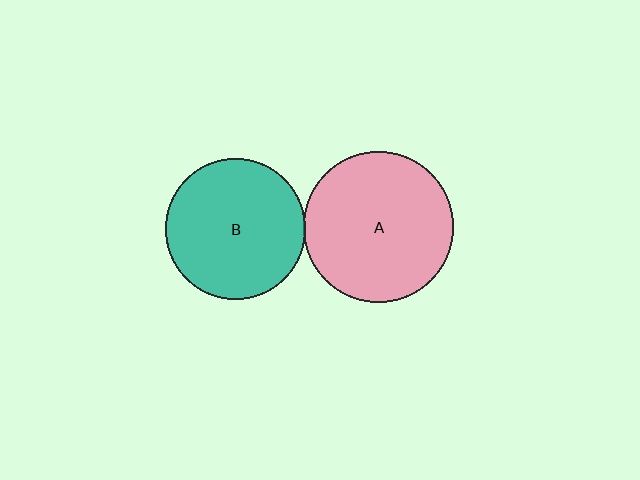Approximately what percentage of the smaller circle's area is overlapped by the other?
Approximately 5%.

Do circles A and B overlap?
Yes.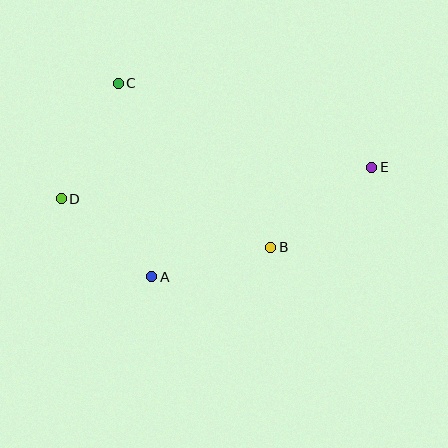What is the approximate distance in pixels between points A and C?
The distance between A and C is approximately 196 pixels.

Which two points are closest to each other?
Points A and D are closest to each other.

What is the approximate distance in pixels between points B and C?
The distance between B and C is approximately 224 pixels.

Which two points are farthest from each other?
Points D and E are farthest from each other.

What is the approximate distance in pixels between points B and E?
The distance between B and E is approximately 129 pixels.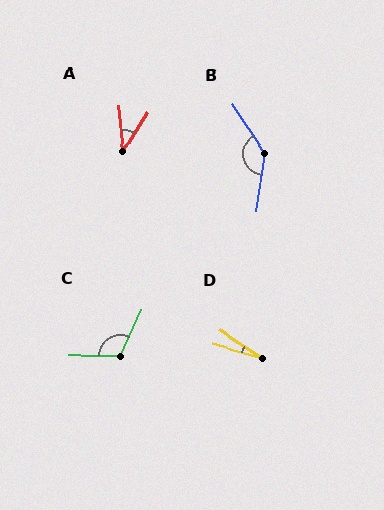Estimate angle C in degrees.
Approximately 115 degrees.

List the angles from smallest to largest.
D (18°), A (38°), C (115°), B (138°).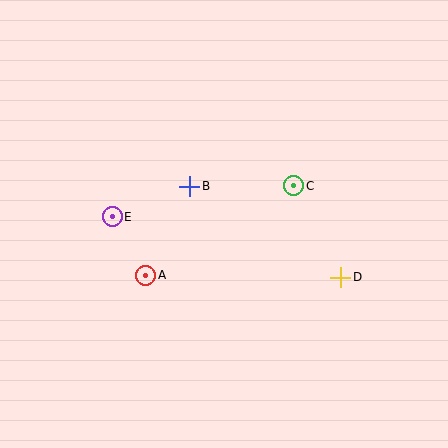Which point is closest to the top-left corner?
Point E is closest to the top-left corner.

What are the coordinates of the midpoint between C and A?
The midpoint between C and A is at (220, 231).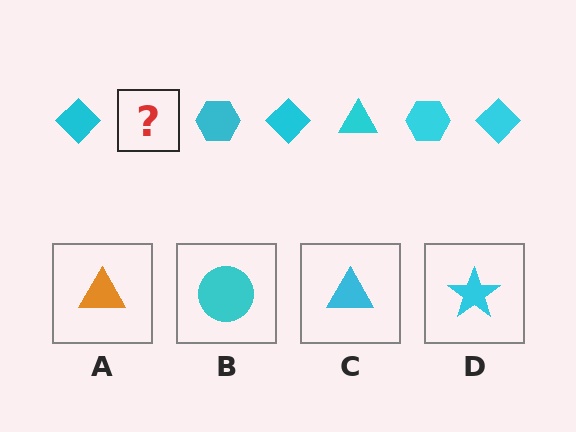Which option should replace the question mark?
Option C.